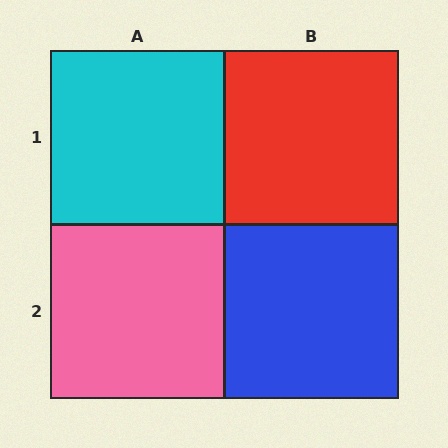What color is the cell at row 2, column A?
Pink.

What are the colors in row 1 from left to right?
Cyan, red.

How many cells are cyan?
1 cell is cyan.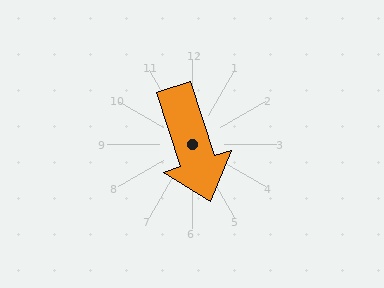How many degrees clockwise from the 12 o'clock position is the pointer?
Approximately 162 degrees.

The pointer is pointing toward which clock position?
Roughly 5 o'clock.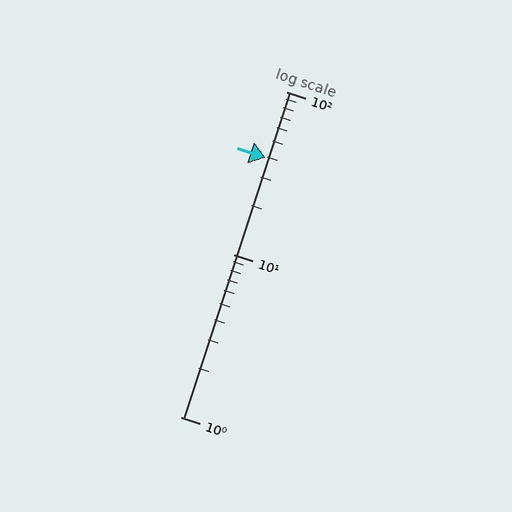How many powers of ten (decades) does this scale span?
The scale spans 2 decades, from 1 to 100.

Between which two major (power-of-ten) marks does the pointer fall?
The pointer is between 10 and 100.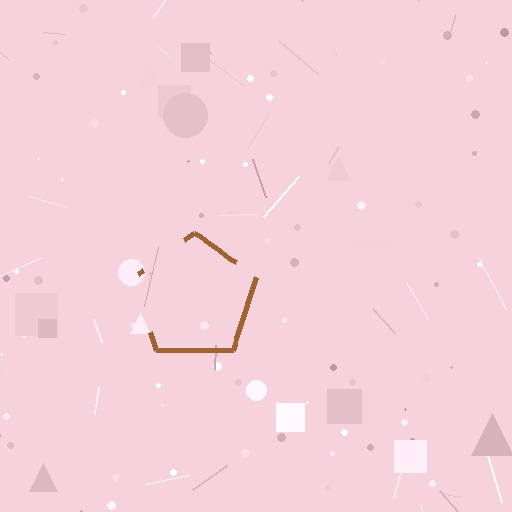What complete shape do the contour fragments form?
The contour fragments form a pentagon.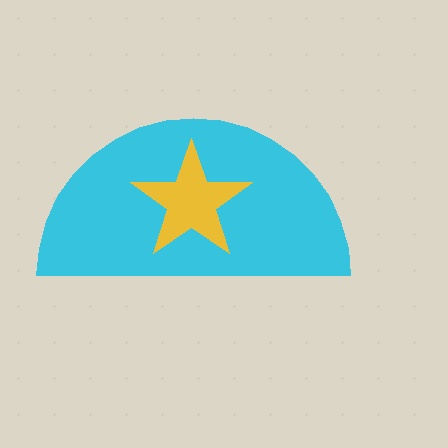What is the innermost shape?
The yellow star.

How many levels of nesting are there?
2.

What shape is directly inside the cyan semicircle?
The yellow star.